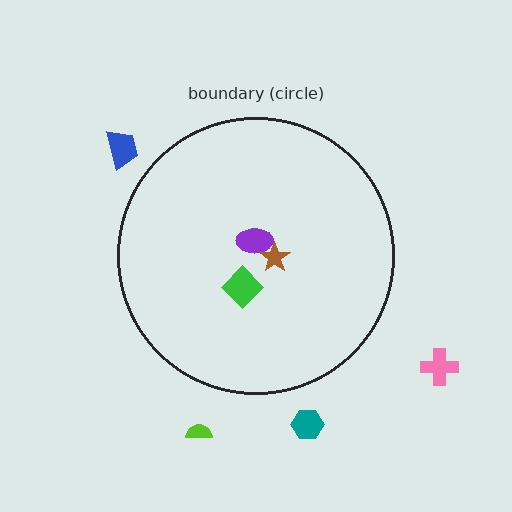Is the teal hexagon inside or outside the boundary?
Outside.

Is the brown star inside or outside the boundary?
Inside.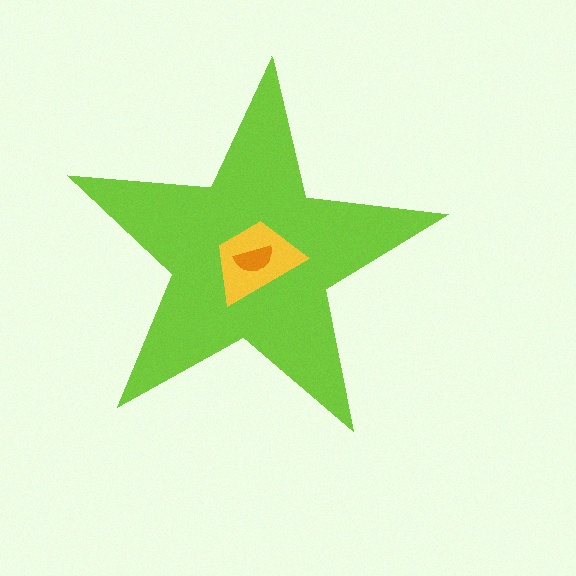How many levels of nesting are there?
3.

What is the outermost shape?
The lime star.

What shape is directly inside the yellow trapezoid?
The orange semicircle.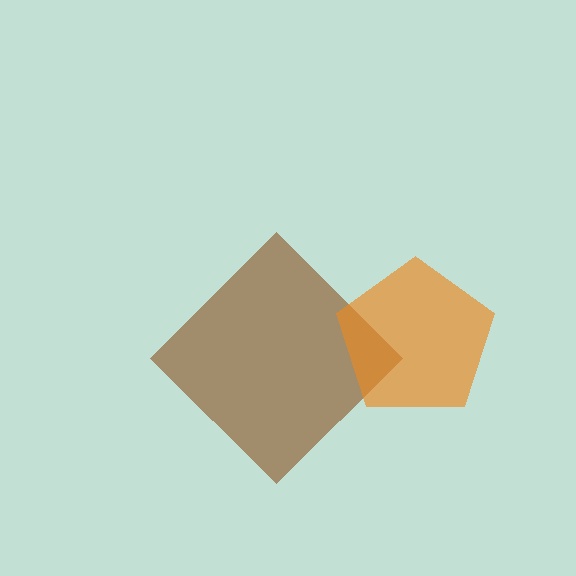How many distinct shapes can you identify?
There are 2 distinct shapes: a brown diamond, an orange pentagon.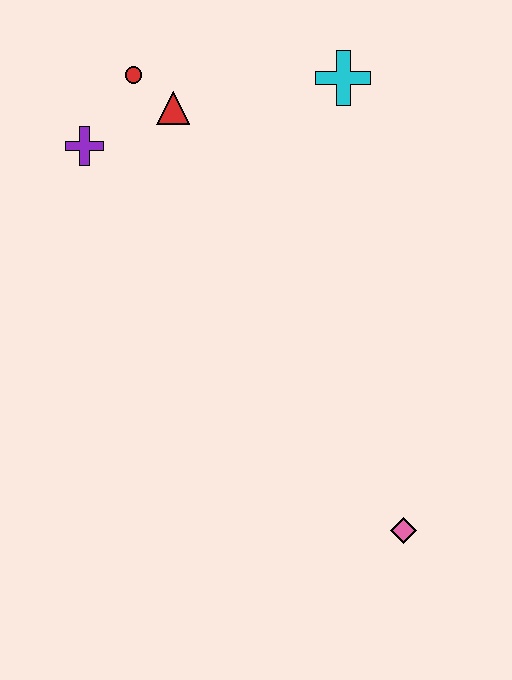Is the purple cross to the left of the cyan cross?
Yes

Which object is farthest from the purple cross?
The pink diamond is farthest from the purple cross.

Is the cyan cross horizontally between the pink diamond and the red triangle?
Yes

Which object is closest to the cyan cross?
The red triangle is closest to the cyan cross.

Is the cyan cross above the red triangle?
Yes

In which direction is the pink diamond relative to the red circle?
The pink diamond is below the red circle.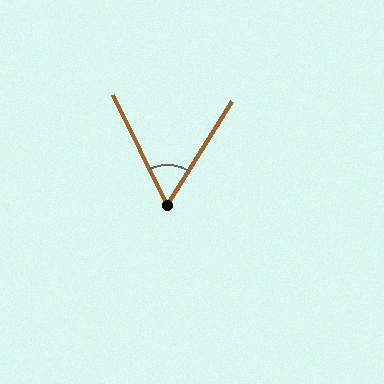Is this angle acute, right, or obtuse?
It is acute.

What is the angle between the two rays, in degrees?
Approximately 58 degrees.